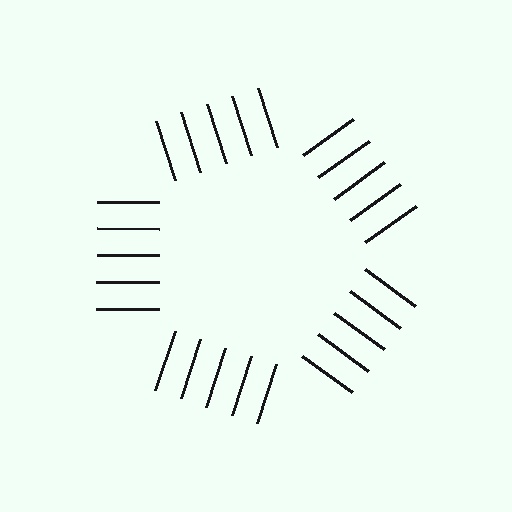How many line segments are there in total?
25 — 5 along each of the 5 edges.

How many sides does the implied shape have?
5 sides — the line-ends trace a pentagon.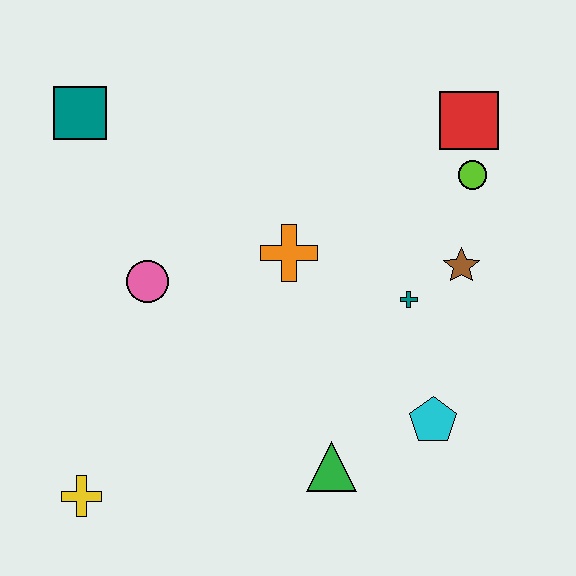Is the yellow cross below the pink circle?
Yes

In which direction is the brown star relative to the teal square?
The brown star is to the right of the teal square.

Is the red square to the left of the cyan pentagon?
No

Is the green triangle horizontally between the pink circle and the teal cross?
Yes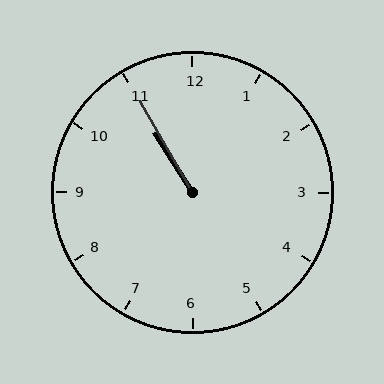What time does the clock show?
10:55.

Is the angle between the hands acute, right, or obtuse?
It is acute.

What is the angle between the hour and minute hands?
Approximately 2 degrees.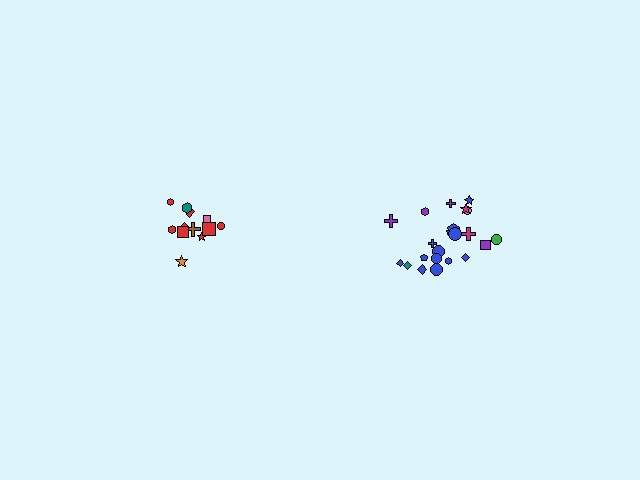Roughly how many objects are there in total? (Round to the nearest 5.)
Roughly 35 objects in total.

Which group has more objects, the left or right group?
The right group.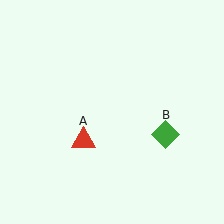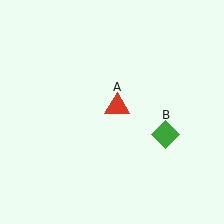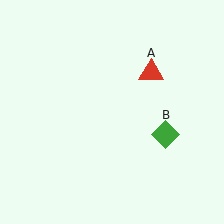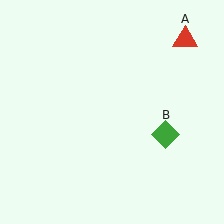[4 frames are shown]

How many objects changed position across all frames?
1 object changed position: red triangle (object A).